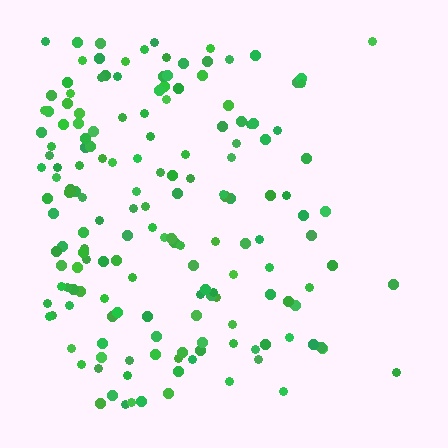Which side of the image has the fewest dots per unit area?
The right.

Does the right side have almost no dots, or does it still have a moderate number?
Still a moderate number, just noticeably fewer than the left.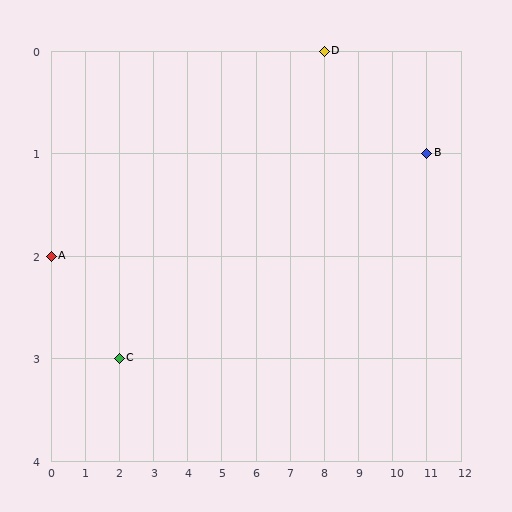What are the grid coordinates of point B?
Point B is at grid coordinates (11, 1).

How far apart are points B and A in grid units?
Points B and A are 11 columns and 1 row apart (about 11.0 grid units diagonally).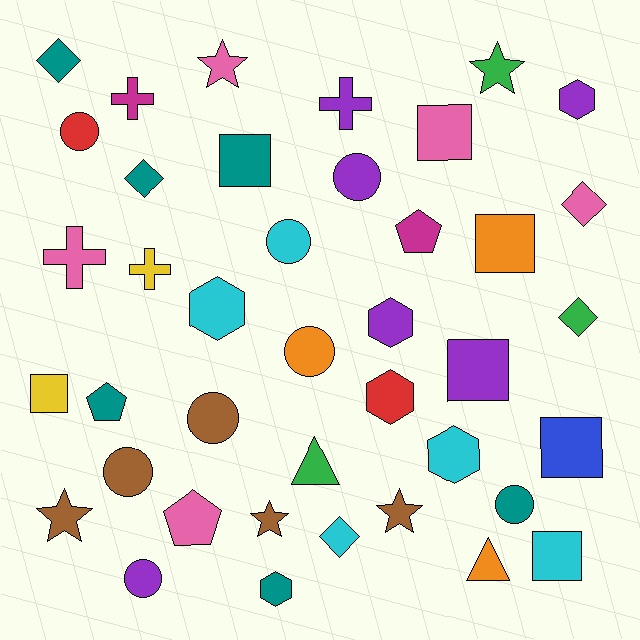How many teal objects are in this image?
There are 6 teal objects.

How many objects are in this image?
There are 40 objects.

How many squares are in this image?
There are 7 squares.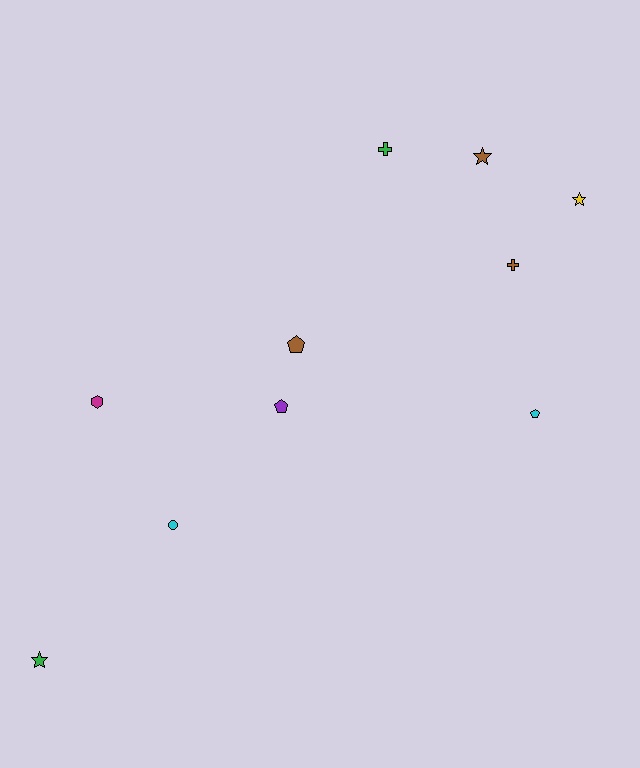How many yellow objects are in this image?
There is 1 yellow object.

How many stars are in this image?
There are 3 stars.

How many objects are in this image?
There are 10 objects.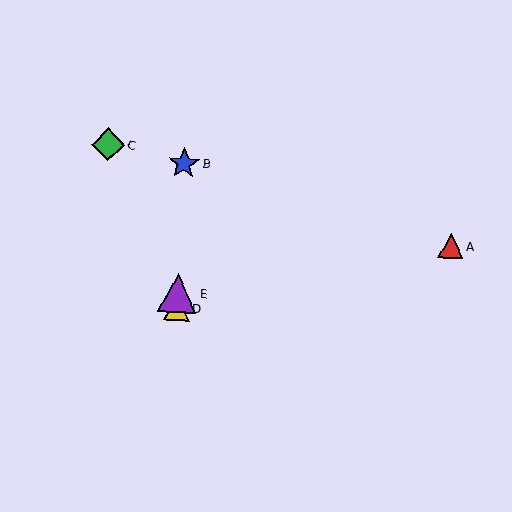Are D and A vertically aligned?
No, D is at x≈177 and A is at x≈451.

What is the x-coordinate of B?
Object B is at x≈184.